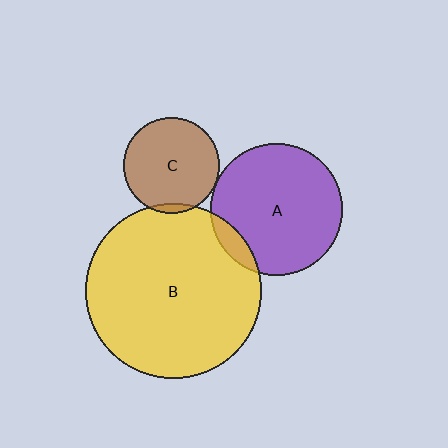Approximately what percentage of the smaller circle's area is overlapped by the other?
Approximately 5%.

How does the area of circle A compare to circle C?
Approximately 1.9 times.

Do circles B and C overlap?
Yes.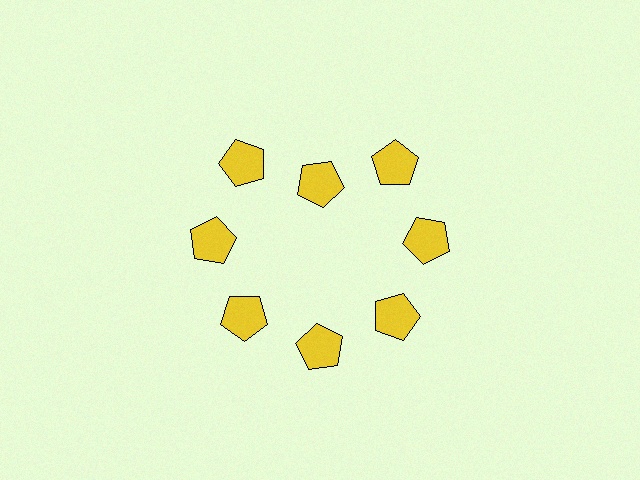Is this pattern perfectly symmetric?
No. The 8 yellow pentagons are arranged in a ring, but one element near the 12 o'clock position is pulled inward toward the center, breaking the 8-fold rotational symmetry.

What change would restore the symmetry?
The symmetry would be restored by moving it outward, back onto the ring so that all 8 pentagons sit at equal angles and equal distance from the center.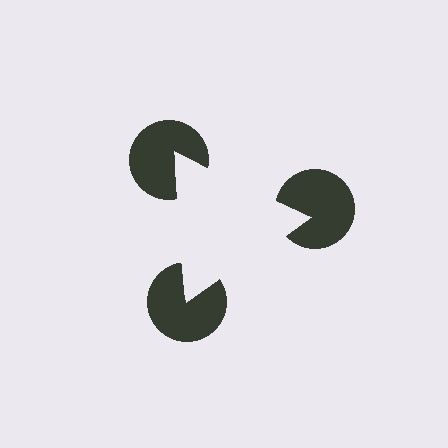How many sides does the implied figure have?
3 sides.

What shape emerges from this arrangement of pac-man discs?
An illusory triangle — its edges are inferred from the aligned wedge cuts in the pac-man discs, not physically drawn.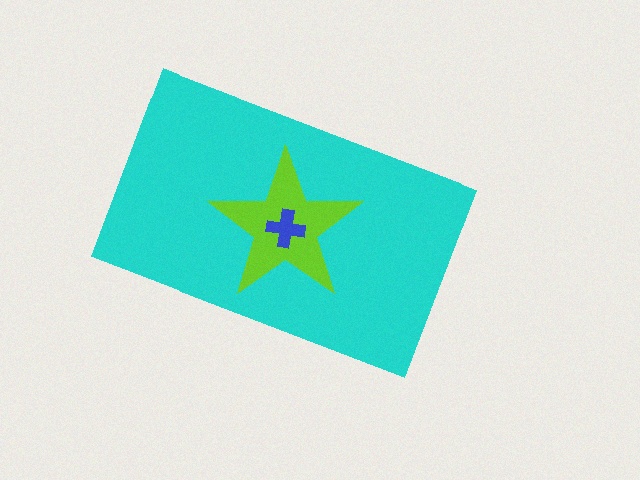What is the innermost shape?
The blue cross.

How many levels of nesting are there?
3.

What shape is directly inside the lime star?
The blue cross.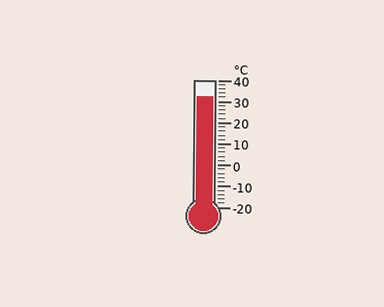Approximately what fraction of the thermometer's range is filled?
The thermometer is filled to approximately 85% of its range.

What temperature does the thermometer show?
The thermometer shows approximately 32°C.